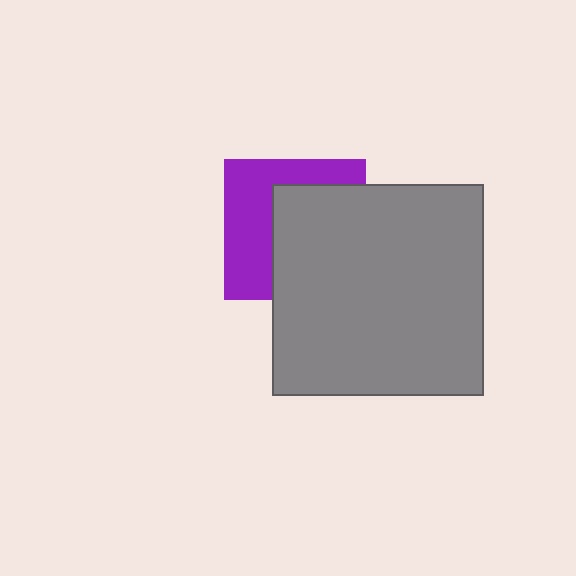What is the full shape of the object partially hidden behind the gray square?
The partially hidden object is a purple square.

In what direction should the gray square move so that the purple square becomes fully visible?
The gray square should move right. That is the shortest direction to clear the overlap and leave the purple square fully visible.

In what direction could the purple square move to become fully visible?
The purple square could move left. That would shift it out from behind the gray square entirely.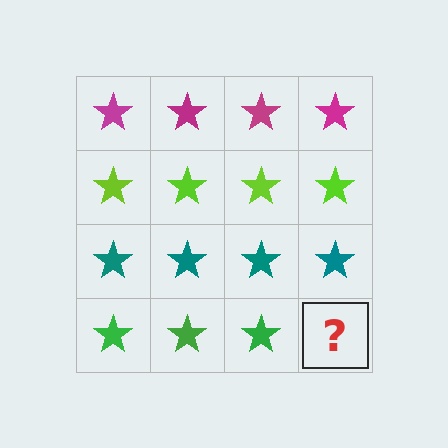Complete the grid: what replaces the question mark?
The question mark should be replaced with a green star.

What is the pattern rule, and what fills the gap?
The rule is that each row has a consistent color. The gap should be filled with a green star.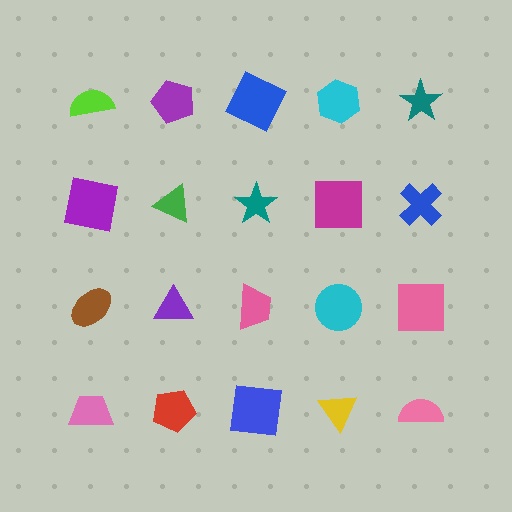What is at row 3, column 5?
A pink square.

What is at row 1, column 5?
A teal star.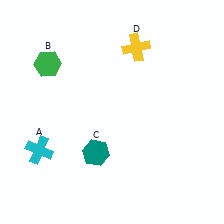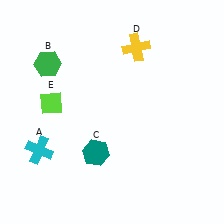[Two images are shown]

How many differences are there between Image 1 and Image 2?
There is 1 difference between the two images.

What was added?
A lime diamond (E) was added in Image 2.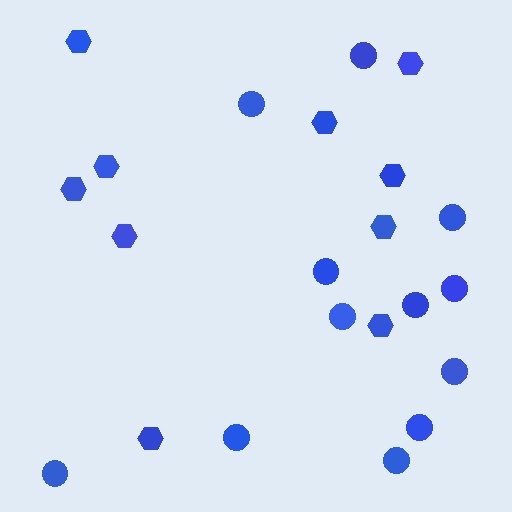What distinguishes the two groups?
There are 2 groups: one group of circles (12) and one group of hexagons (10).